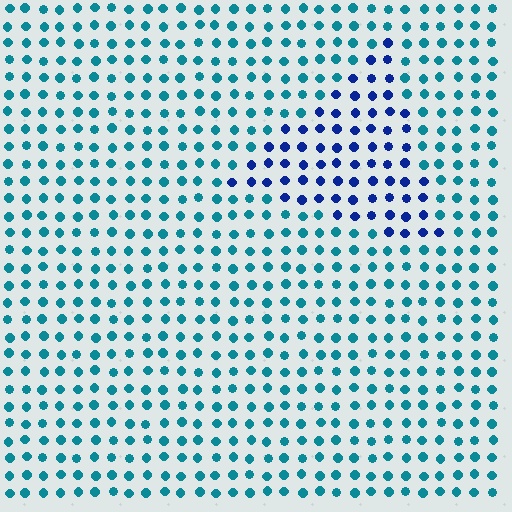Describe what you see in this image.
The image is filled with small teal elements in a uniform arrangement. A triangle-shaped region is visible where the elements are tinted to a slightly different hue, forming a subtle color boundary.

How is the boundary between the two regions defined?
The boundary is defined purely by a slight shift in hue (about 43 degrees). Spacing, size, and orientation are identical on both sides.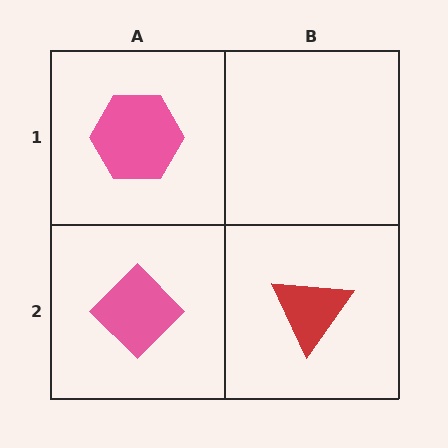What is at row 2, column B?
A red triangle.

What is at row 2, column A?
A pink diamond.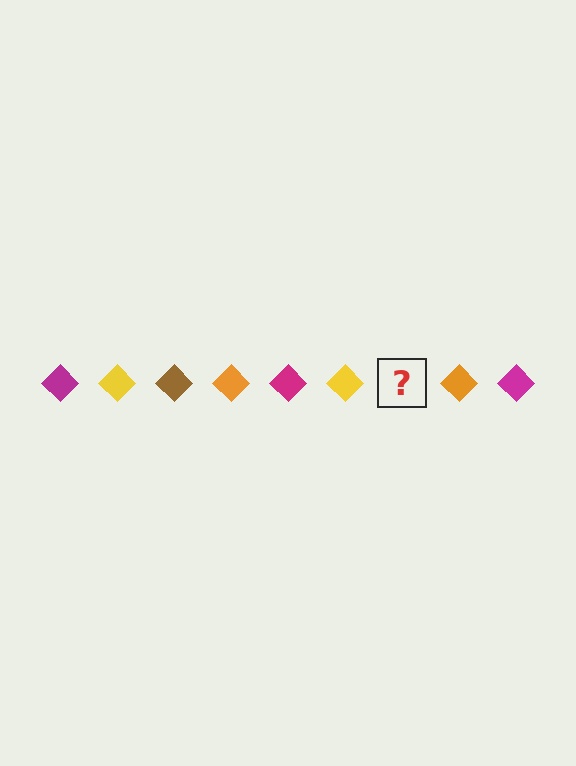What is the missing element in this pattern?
The missing element is a brown diamond.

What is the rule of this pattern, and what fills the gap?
The rule is that the pattern cycles through magenta, yellow, brown, orange diamonds. The gap should be filled with a brown diamond.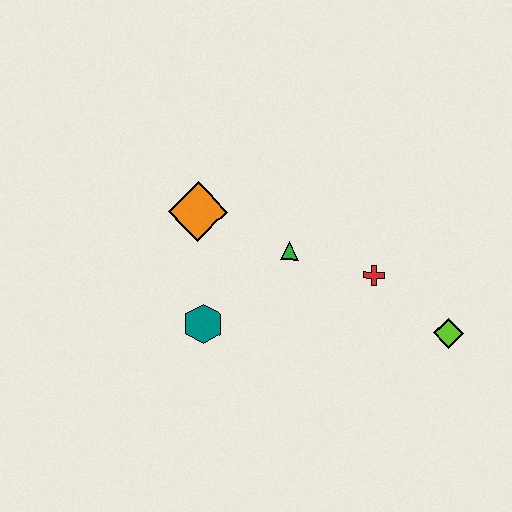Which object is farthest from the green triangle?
The lime diamond is farthest from the green triangle.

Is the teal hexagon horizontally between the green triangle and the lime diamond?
No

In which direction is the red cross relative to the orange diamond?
The red cross is to the right of the orange diamond.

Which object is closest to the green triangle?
The red cross is closest to the green triangle.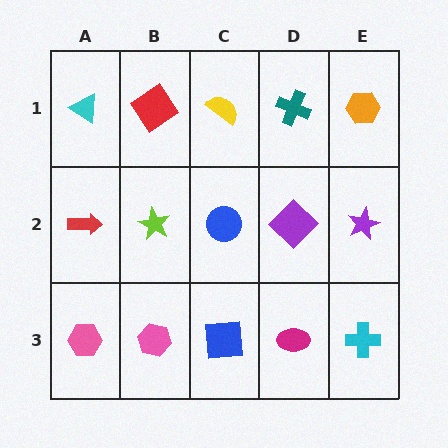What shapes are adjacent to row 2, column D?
A teal cross (row 1, column D), a magenta ellipse (row 3, column D), a blue circle (row 2, column C), a purple star (row 2, column E).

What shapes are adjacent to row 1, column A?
A red arrow (row 2, column A), a red diamond (row 1, column B).